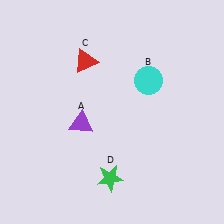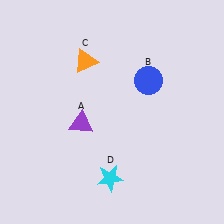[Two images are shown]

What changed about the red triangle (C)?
In Image 1, C is red. In Image 2, it changed to orange.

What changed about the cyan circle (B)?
In Image 1, B is cyan. In Image 2, it changed to blue.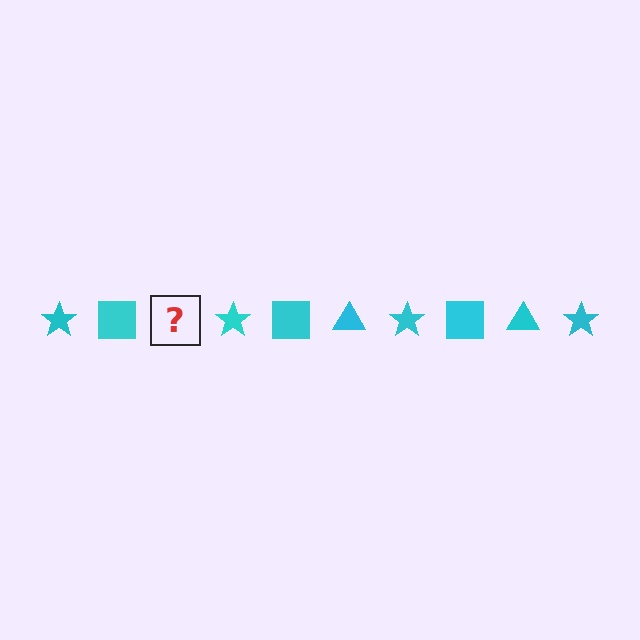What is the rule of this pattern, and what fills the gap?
The rule is that the pattern cycles through star, square, triangle shapes in cyan. The gap should be filled with a cyan triangle.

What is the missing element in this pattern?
The missing element is a cyan triangle.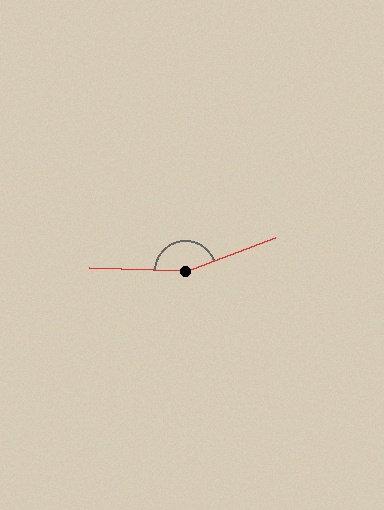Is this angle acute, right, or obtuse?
It is obtuse.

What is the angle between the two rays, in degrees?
Approximately 158 degrees.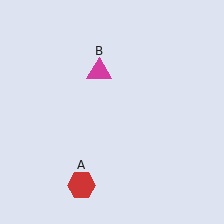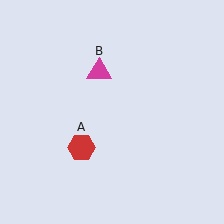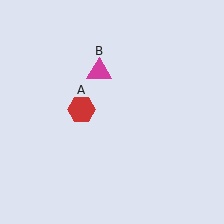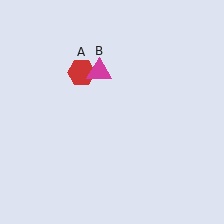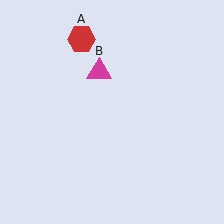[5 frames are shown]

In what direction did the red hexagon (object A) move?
The red hexagon (object A) moved up.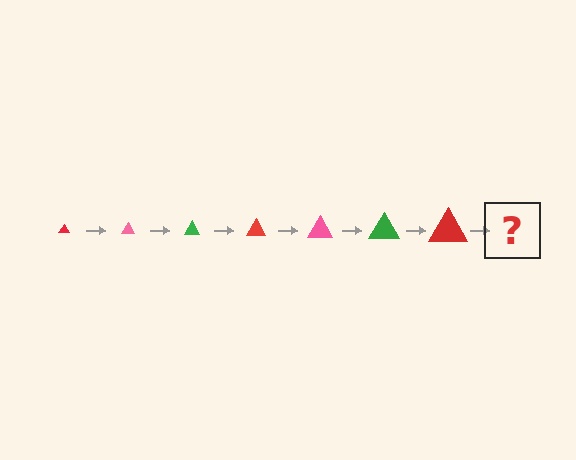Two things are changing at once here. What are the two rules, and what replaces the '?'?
The two rules are that the triangle grows larger each step and the color cycles through red, pink, and green. The '?' should be a pink triangle, larger than the previous one.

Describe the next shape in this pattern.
It should be a pink triangle, larger than the previous one.